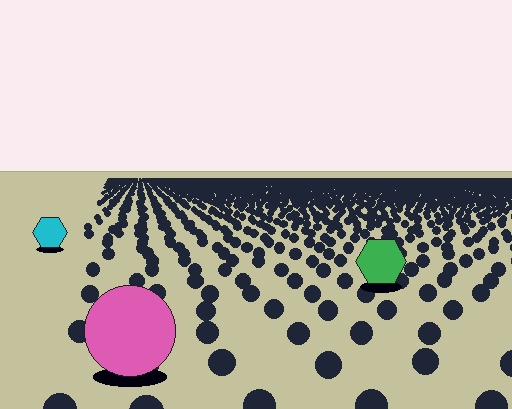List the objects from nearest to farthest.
From nearest to farthest: the pink circle, the green hexagon, the cyan hexagon.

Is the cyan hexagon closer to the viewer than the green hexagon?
No. The green hexagon is closer — you can tell from the texture gradient: the ground texture is coarser near it.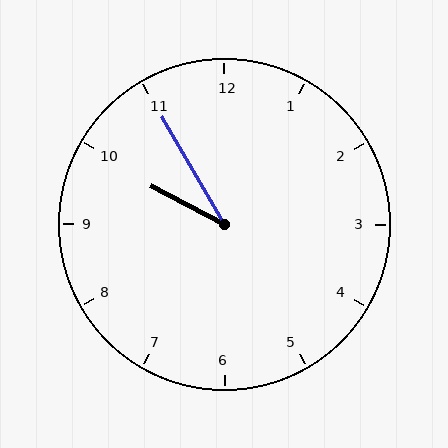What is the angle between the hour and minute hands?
Approximately 32 degrees.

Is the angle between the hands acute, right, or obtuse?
It is acute.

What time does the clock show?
9:55.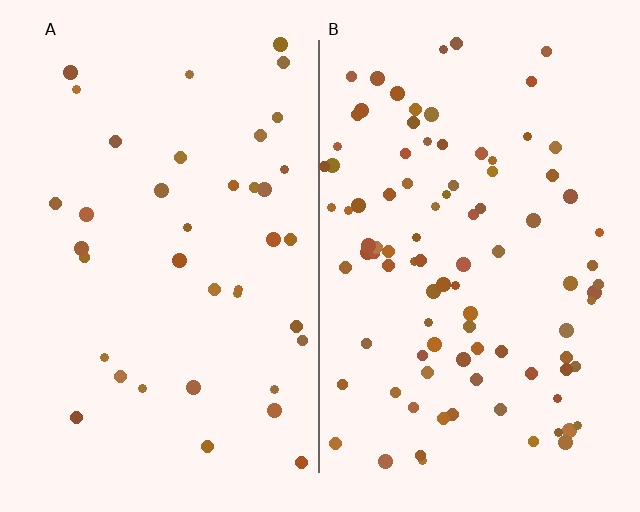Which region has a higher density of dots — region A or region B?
B (the right).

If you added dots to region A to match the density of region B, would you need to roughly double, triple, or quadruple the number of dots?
Approximately double.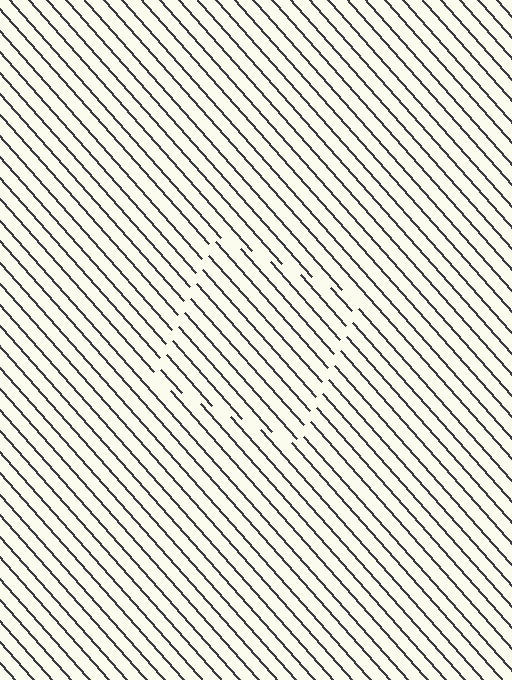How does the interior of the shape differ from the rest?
The interior of the shape contains the same grating, shifted by half a period — the contour is defined by the phase discontinuity where line-ends from the inner and outer gratings abut.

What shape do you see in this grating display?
An illusory square. The interior of the shape contains the same grating, shifted by half a period — the contour is defined by the phase discontinuity where line-ends from the inner and outer gratings abut.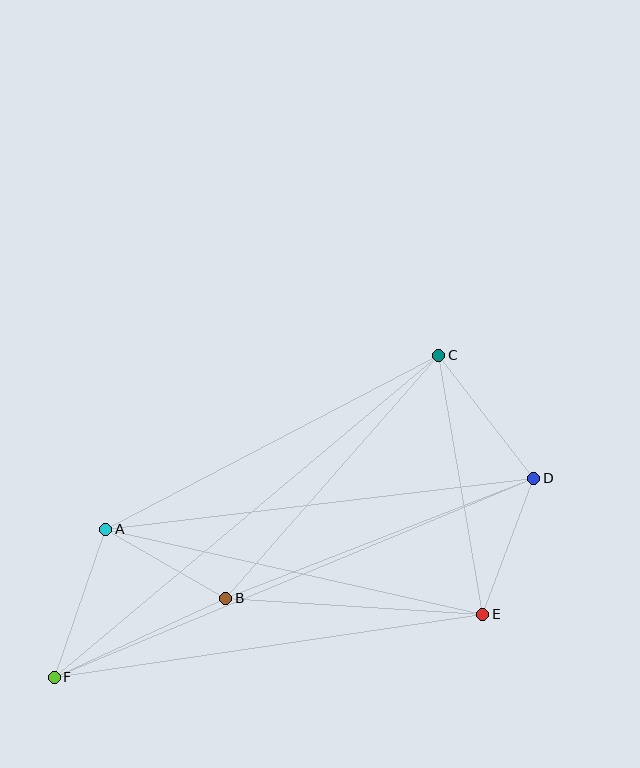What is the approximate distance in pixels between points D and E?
The distance between D and E is approximately 145 pixels.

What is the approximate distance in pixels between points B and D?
The distance between B and D is approximately 331 pixels.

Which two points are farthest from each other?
Points D and F are farthest from each other.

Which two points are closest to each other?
Points A and B are closest to each other.